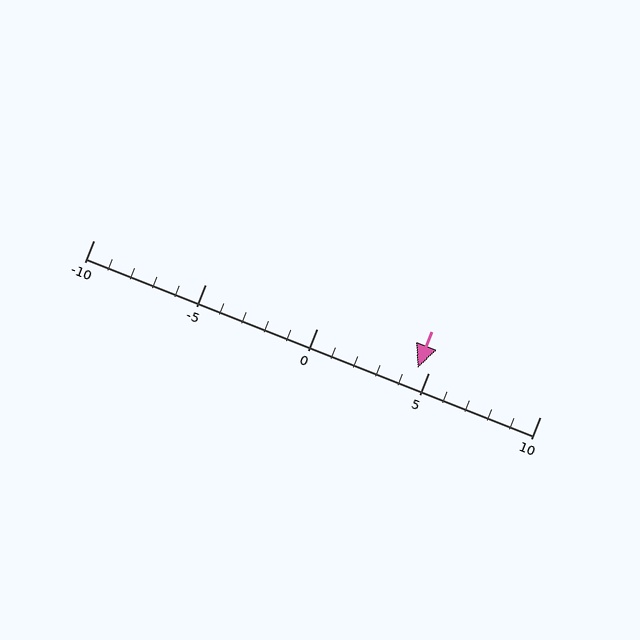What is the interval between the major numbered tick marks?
The major tick marks are spaced 5 units apart.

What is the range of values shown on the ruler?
The ruler shows values from -10 to 10.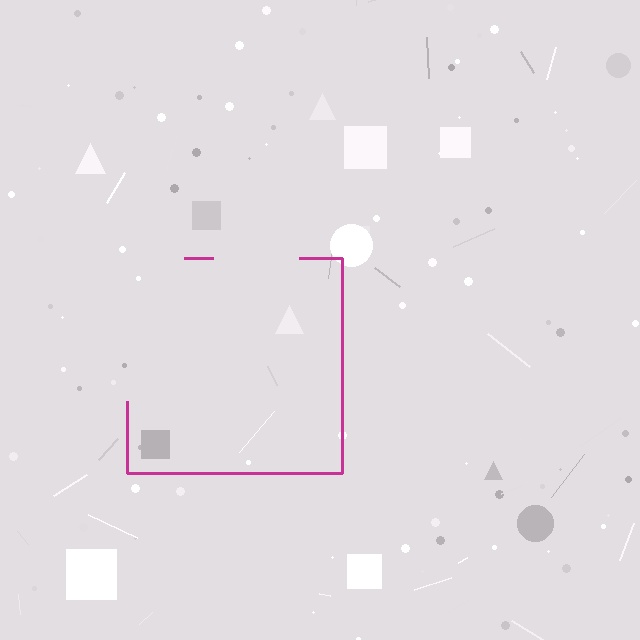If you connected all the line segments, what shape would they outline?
They would outline a square.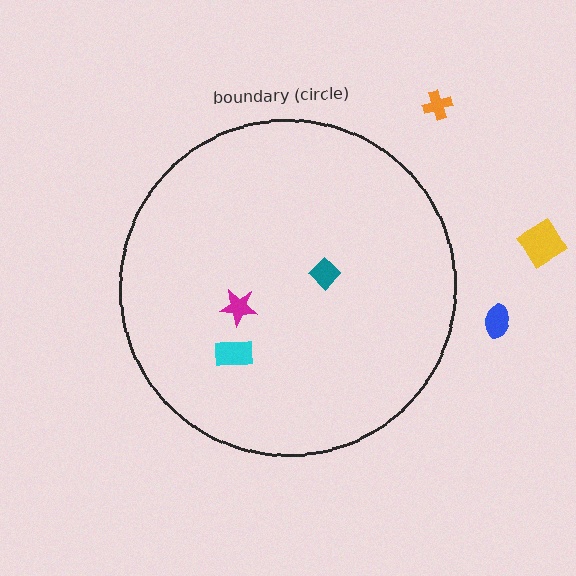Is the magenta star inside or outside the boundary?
Inside.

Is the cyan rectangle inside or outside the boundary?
Inside.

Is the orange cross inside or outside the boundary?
Outside.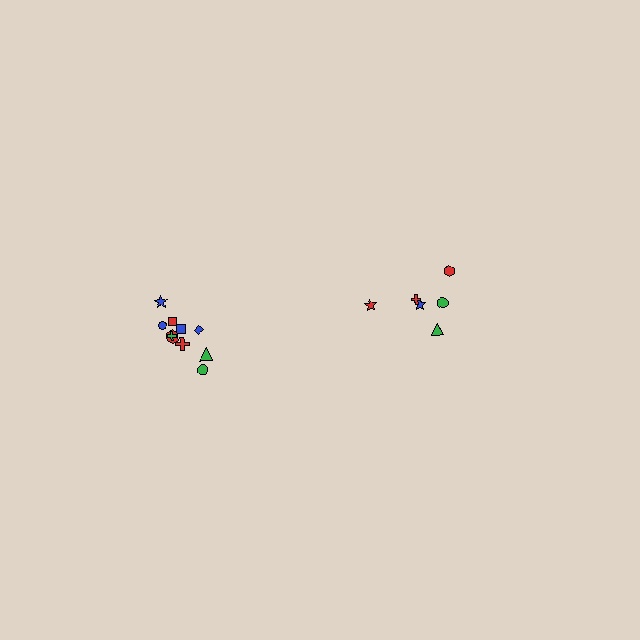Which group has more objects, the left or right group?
The left group.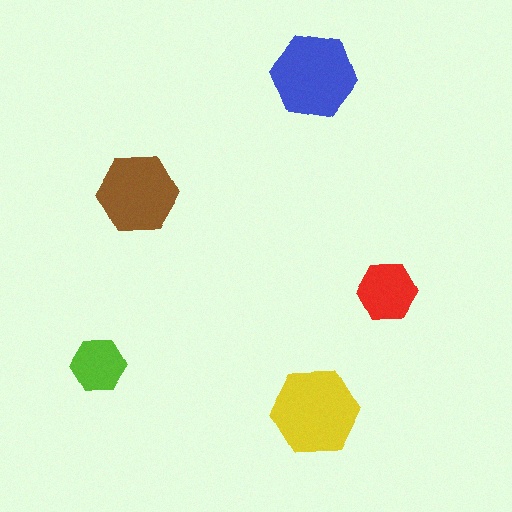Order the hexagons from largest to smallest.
the yellow one, the blue one, the brown one, the red one, the lime one.